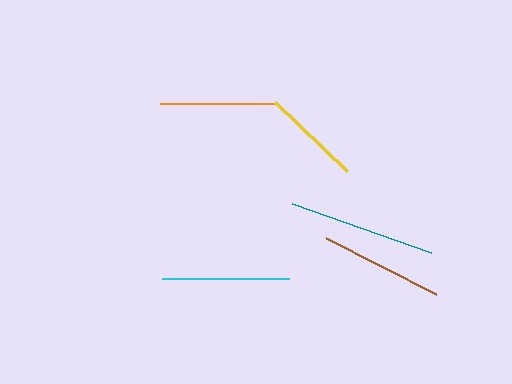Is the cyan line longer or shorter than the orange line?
The cyan line is longer than the orange line.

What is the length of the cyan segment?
The cyan segment is approximately 127 pixels long.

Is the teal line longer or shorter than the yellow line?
The teal line is longer than the yellow line.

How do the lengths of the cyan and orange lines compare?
The cyan and orange lines are approximately the same length.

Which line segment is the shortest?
The yellow line is the shortest at approximately 99 pixels.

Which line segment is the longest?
The teal line is the longest at approximately 148 pixels.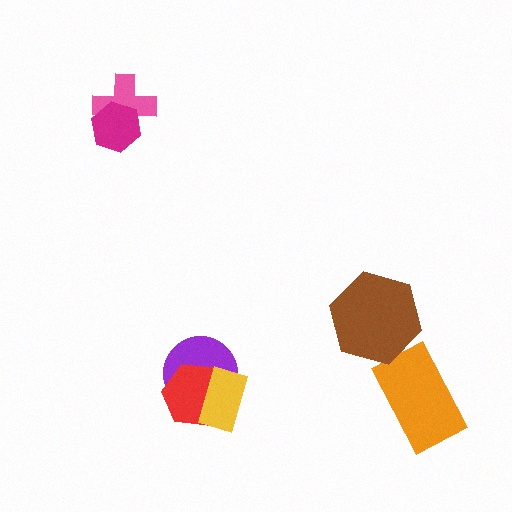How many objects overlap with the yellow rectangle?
2 objects overlap with the yellow rectangle.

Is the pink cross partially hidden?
Yes, it is partially covered by another shape.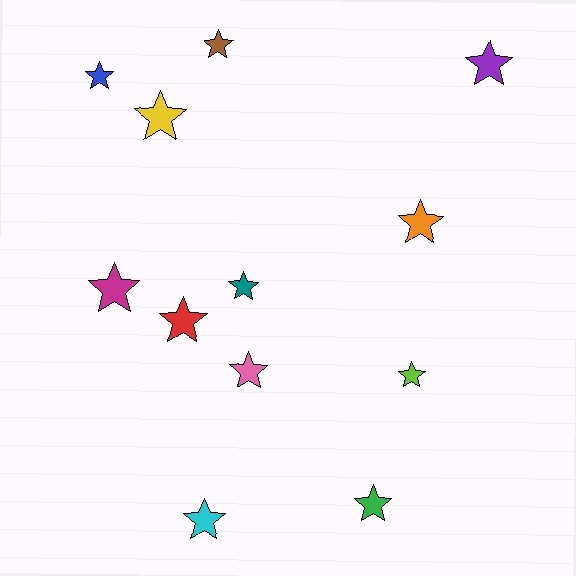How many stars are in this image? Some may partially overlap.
There are 12 stars.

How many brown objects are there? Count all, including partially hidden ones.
There is 1 brown object.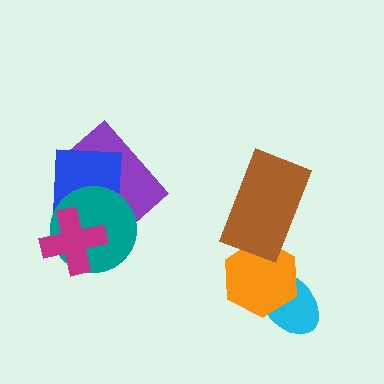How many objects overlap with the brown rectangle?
1 object overlaps with the brown rectangle.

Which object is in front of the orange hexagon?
The brown rectangle is in front of the orange hexagon.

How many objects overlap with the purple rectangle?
2 objects overlap with the purple rectangle.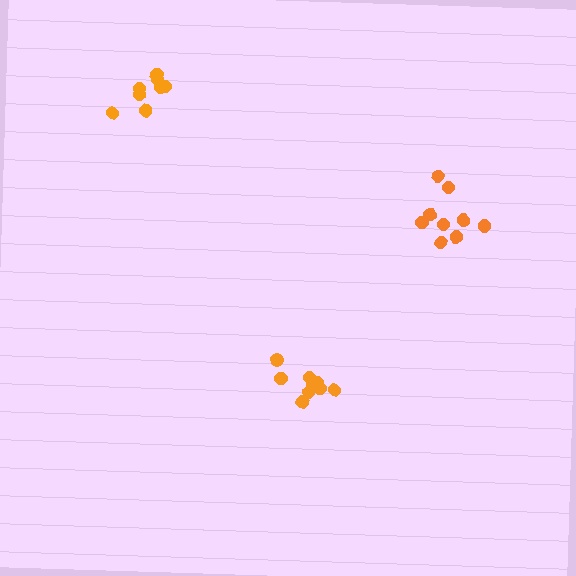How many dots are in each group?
Group 1: 10 dots, Group 2: 8 dots, Group 3: 9 dots (27 total).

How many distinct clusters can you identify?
There are 3 distinct clusters.